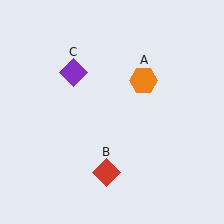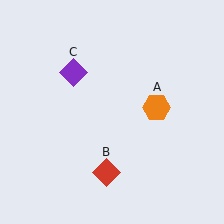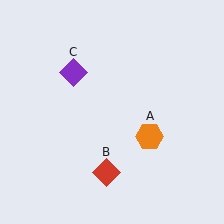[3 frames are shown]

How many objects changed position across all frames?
1 object changed position: orange hexagon (object A).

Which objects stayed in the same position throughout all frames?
Red diamond (object B) and purple diamond (object C) remained stationary.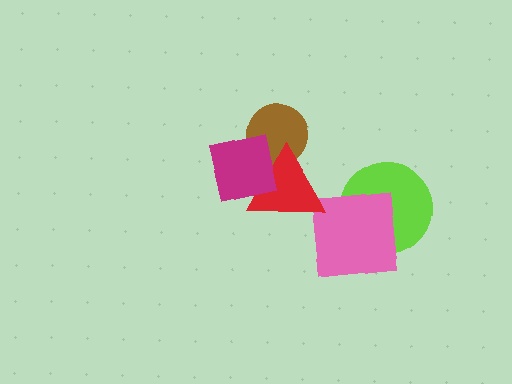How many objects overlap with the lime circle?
1 object overlaps with the lime circle.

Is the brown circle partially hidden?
Yes, it is partially covered by another shape.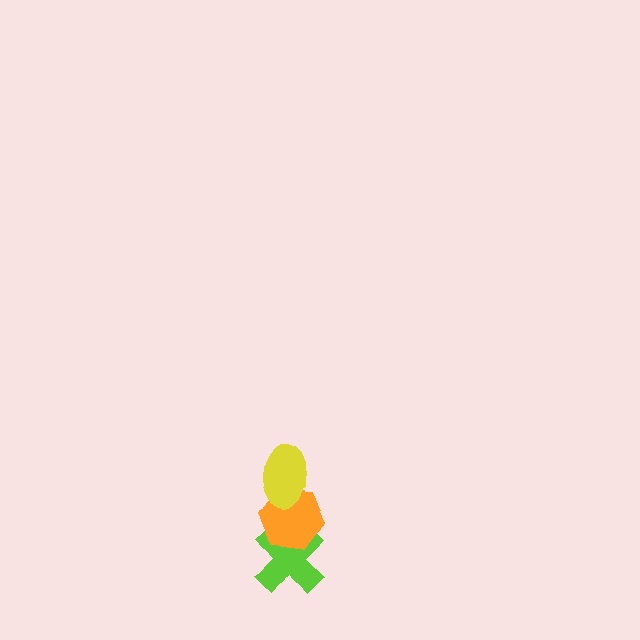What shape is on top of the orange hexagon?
The yellow ellipse is on top of the orange hexagon.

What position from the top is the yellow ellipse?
The yellow ellipse is 1st from the top.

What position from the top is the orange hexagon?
The orange hexagon is 2nd from the top.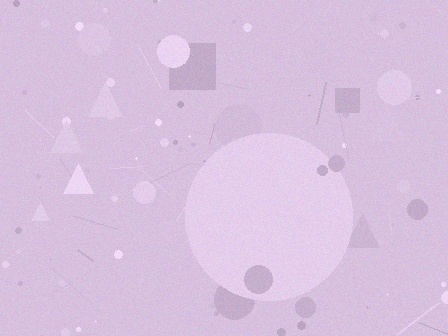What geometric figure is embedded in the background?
A circle is embedded in the background.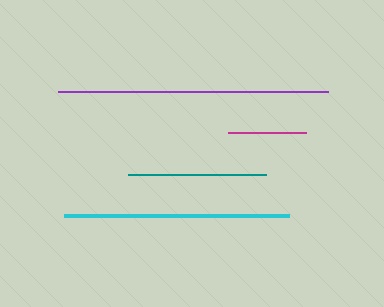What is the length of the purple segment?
The purple segment is approximately 270 pixels long.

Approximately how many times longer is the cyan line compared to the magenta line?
The cyan line is approximately 2.9 times the length of the magenta line.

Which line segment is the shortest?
The magenta line is the shortest at approximately 79 pixels.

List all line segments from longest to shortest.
From longest to shortest: purple, cyan, teal, magenta.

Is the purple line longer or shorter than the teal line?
The purple line is longer than the teal line.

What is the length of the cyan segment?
The cyan segment is approximately 225 pixels long.